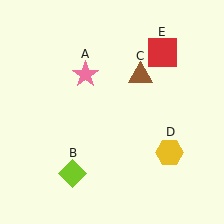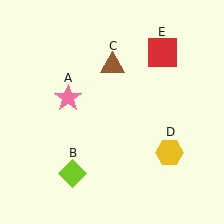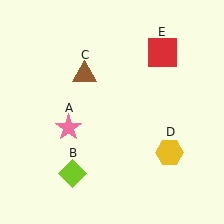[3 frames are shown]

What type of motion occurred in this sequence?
The pink star (object A), brown triangle (object C) rotated counterclockwise around the center of the scene.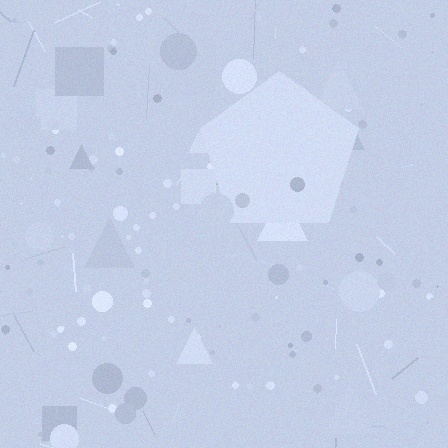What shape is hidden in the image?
A pentagon is hidden in the image.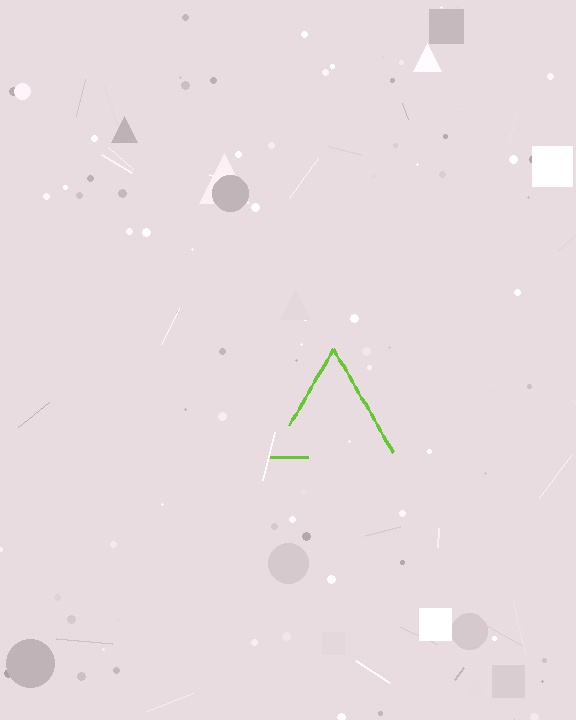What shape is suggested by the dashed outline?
The dashed outline suggests a triangle.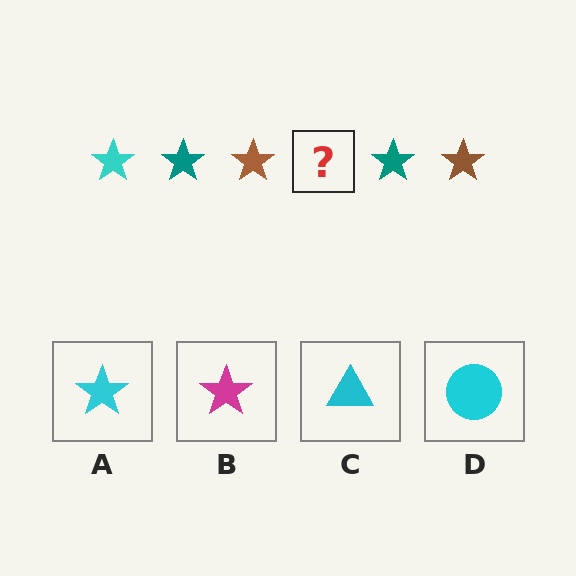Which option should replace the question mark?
Option A.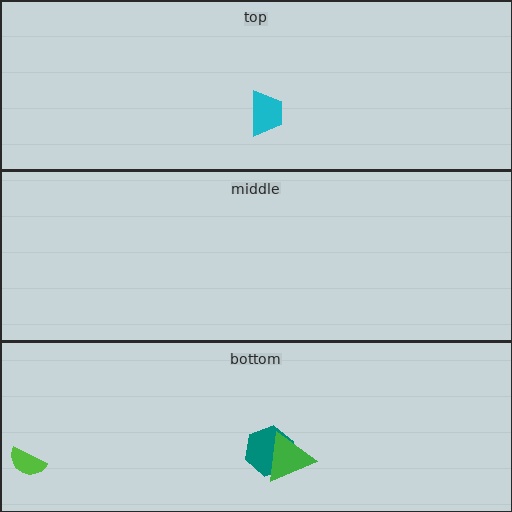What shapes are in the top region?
The cyan trapezoid.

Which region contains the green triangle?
The bottom region.